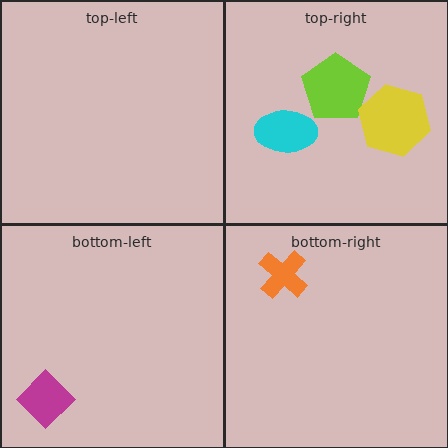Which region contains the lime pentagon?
The top-right region.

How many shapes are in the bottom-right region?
1.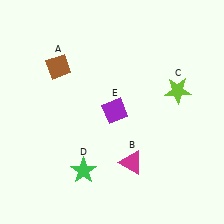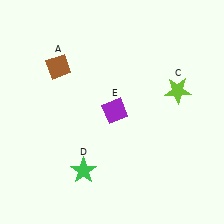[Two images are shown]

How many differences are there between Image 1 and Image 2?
There is 1 difference between the two images.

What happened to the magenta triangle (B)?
The magenta triangle (B) was removed in Image 2. It was in the bottom-right area of Image 1.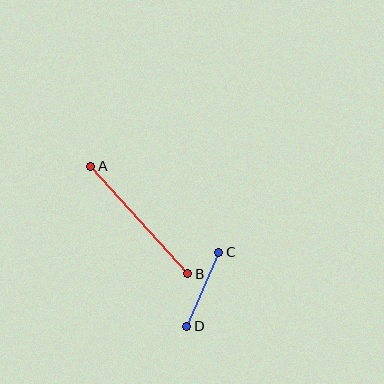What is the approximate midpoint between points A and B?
The midpoint is at approximately (139, 220) pixels.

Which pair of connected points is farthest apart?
Points A and B are farthest apart.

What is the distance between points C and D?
The distance is approximately 81 pixels.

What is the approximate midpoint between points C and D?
The midpoint is at approximately (203, 289) pixels.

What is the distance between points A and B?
The distance is approximately 145 pixels.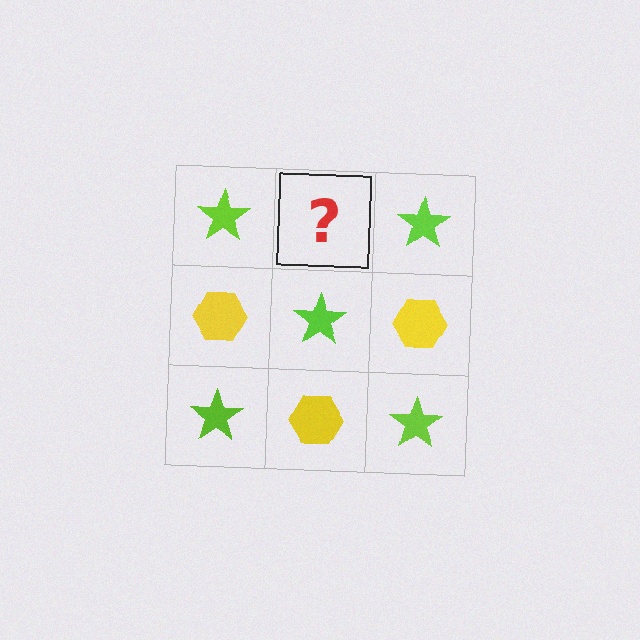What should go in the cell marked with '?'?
The missing cell should contain a yellow hexagon.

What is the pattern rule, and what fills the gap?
The rule is that it alternates lime star and yellow hexagon in a checkerboard pattern. The gap should be filled with a yellow hexagon.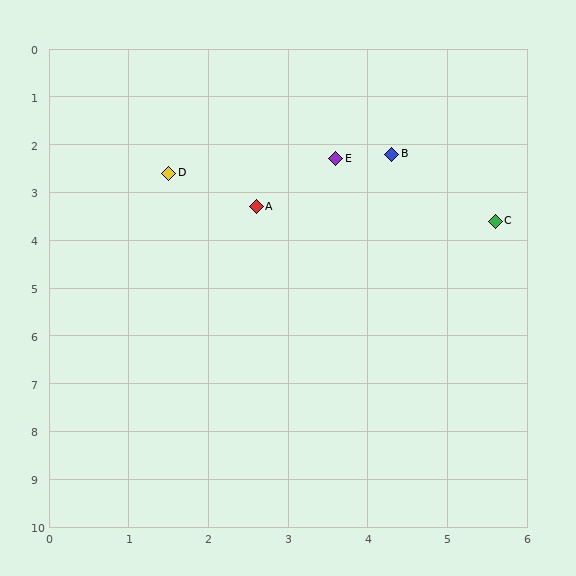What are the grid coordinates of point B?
Point B is at approximately (4.3, 2.2).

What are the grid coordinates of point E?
Point E is at approximately (3.6, 2.3).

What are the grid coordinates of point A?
Point A is at approximately (2.6, 3.3).